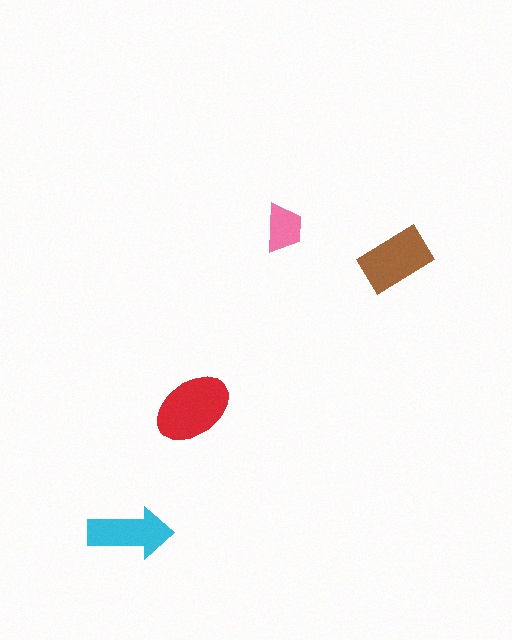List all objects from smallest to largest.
The pink trapezoid, the cyan arrow, the brown rectangle, the red ellipse.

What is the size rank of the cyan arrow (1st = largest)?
3rd.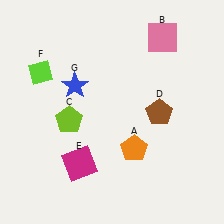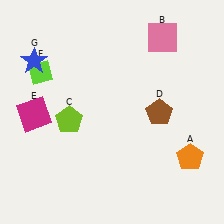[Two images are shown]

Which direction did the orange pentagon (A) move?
The orange pentagon (A) moved right.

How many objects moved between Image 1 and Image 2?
3 objects moved between the two images.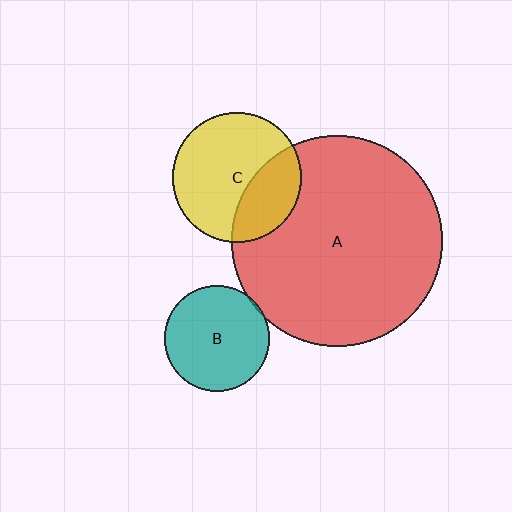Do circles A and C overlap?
Yes.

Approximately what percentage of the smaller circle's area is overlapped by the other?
Approximately 30%.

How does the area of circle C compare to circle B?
Approximately 1.5 times.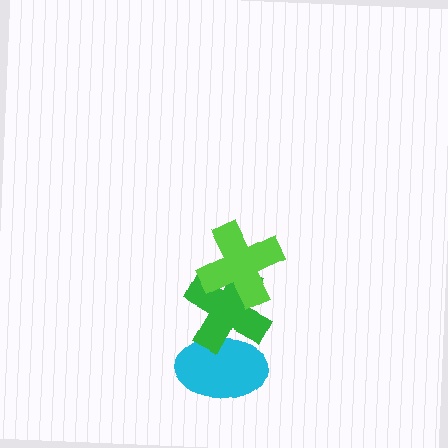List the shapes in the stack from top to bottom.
From top to bottom: the lime cross, the green cross, the cyan ellipse.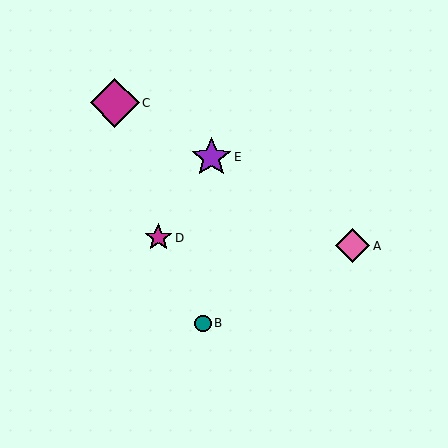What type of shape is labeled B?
Shape B is a teal circle.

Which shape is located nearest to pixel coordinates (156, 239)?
The magenta star (labeled D) at (158, 238) is nearest to that location.